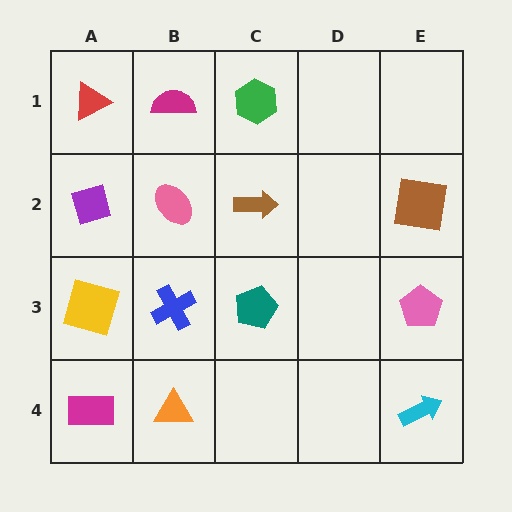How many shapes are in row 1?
3 shapes.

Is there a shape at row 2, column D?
No, that cell is empty.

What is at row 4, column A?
A magenta rectangle.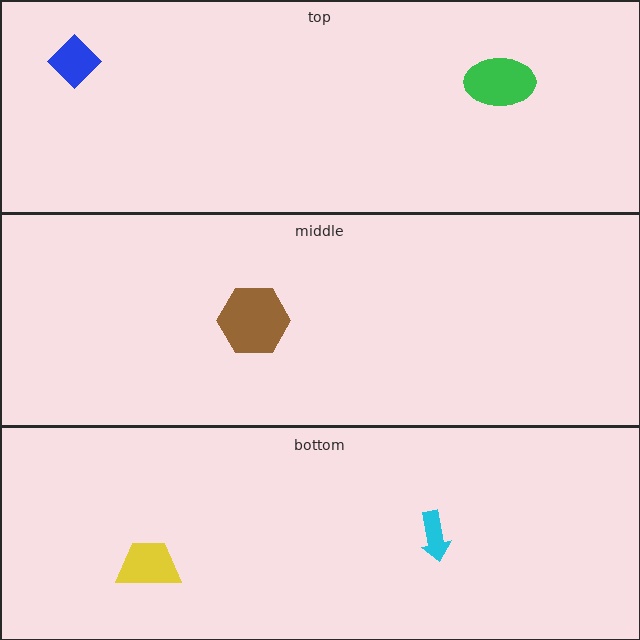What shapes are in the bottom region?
The cyan arrow, the yellow trapezoid.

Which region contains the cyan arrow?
The bottom region.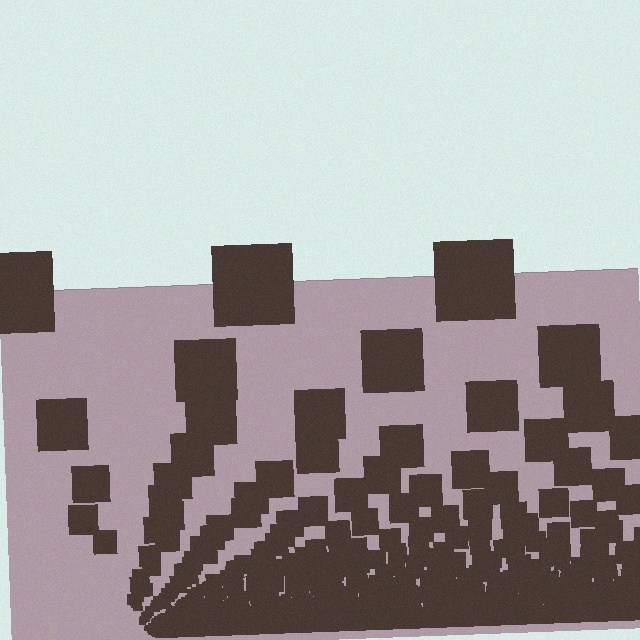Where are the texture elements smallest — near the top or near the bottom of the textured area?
Near the bottom.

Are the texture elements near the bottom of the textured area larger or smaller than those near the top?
Smaller. The gradient is inverted — elements near the bottom are smaller and denser.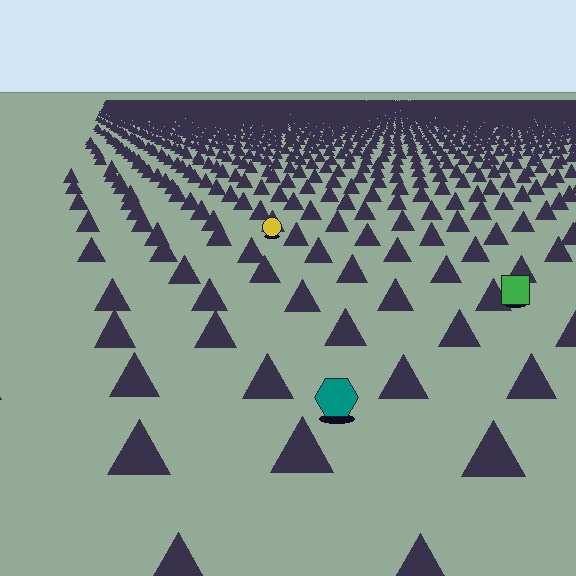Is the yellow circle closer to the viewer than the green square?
No. The green square is closer — you can tell from the texture gradient: the ground texture is coarser near it.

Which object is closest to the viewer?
The teal hexagon is closest. The texture marks near it are larger and more spread out.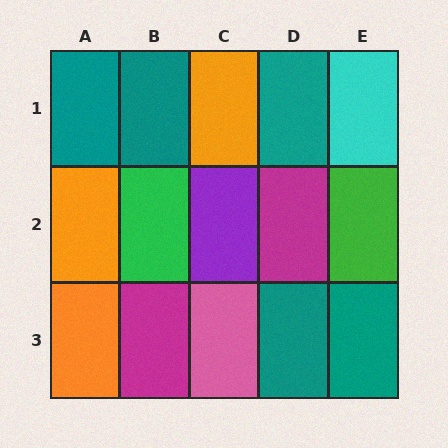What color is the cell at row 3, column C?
Pink.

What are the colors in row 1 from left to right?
Teal, teal, orange, teal, cyan.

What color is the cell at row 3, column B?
Magenta.